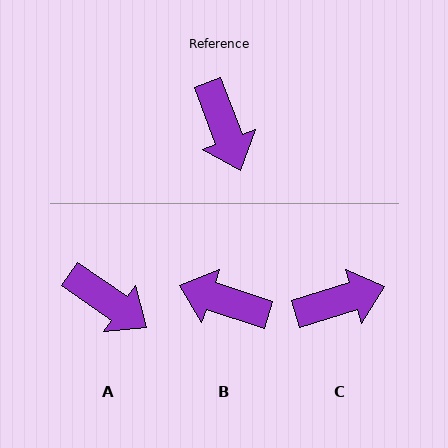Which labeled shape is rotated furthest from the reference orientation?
B, about 129 degrees away.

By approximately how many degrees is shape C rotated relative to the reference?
Approximately 86 degrees counter-clockwise.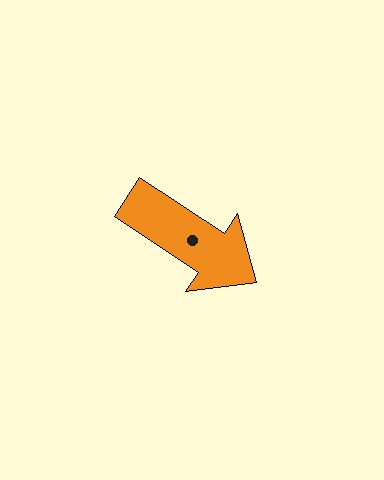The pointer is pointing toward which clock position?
Roughly 4 o'clock.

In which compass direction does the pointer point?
Southeast.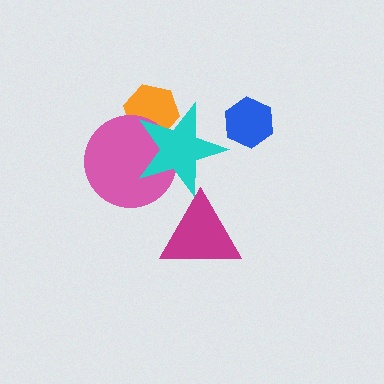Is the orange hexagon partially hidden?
Yes, it is partially covered by another shape.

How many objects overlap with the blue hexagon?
0 objects overlap with the blue hexagon.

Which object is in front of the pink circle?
The cyan star is in front of the pink circle.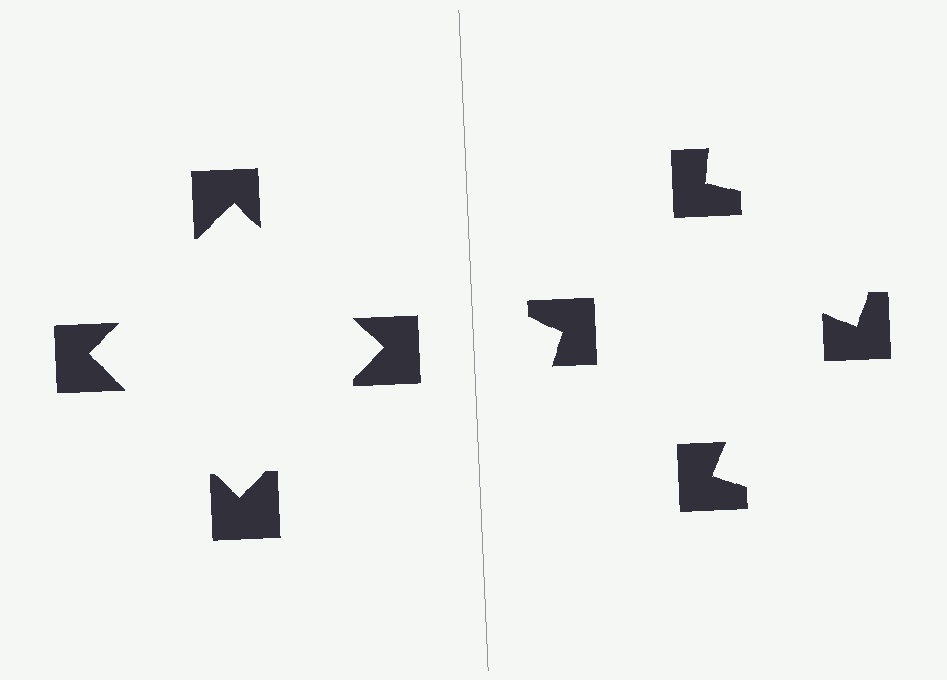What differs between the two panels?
The notched squares are positioned identically on both sides; only the wedge orientations differ. On the left they align to a square; on the right they are misaligned.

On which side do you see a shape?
An illusory square appears on the left side. On the right side the wedge cuts are rotated, so no coherent shape forms.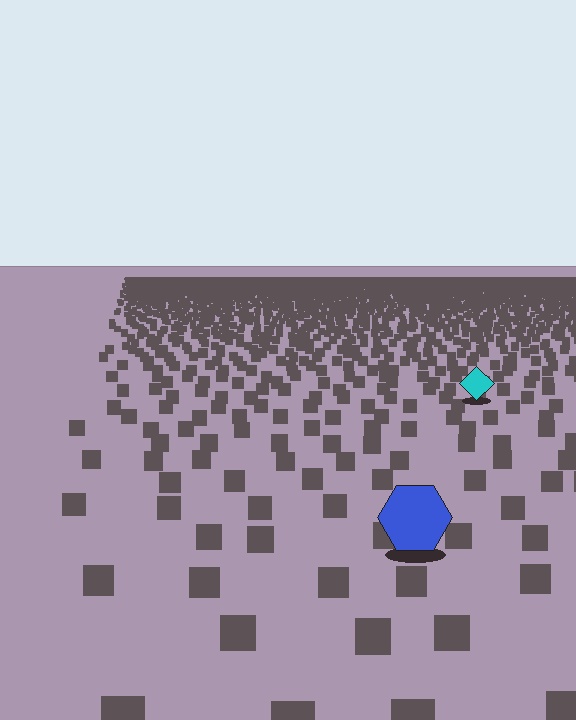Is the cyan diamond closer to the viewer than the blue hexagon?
No. The blue hexagon is closer — you can tell from the texture gradient: the ground texture is coarser near it.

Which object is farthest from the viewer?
The cyan diamond is farthest from the viewer. It appears smaller and the ground texture around it is denser.